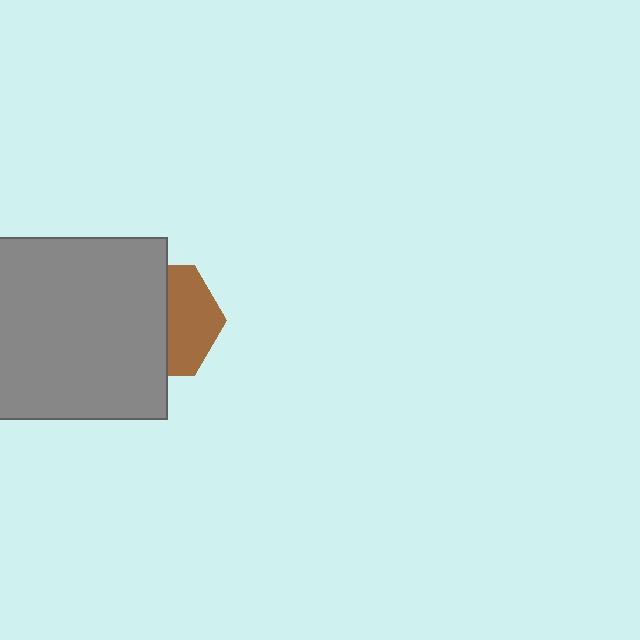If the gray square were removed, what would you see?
You would see the complete brown hexagon.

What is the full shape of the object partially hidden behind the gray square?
The partially hidden object is a brown hexagon.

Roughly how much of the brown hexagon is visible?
About half of it is visible (roughly 45%).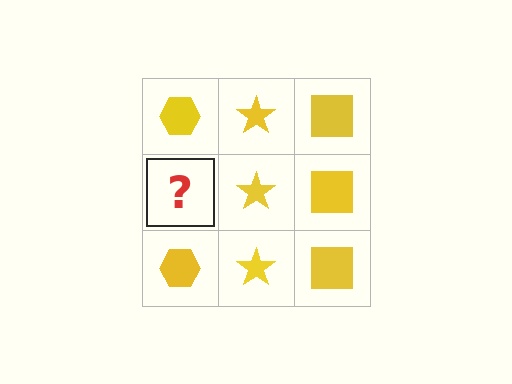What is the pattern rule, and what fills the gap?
The rule is that each column has a consistent shape. The gap should be filled with a yellow hexagon.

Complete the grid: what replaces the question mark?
The question mark should be replaced with a yellow hexagon.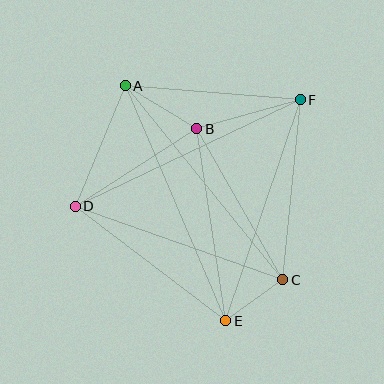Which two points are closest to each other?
Points C and E are closest to each other.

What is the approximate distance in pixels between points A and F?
The distance between A and F is approximately 176 pixels.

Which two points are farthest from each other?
Points A and E are farthest from each other.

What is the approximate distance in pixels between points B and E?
The distance between B and E is approximately 194 pixels.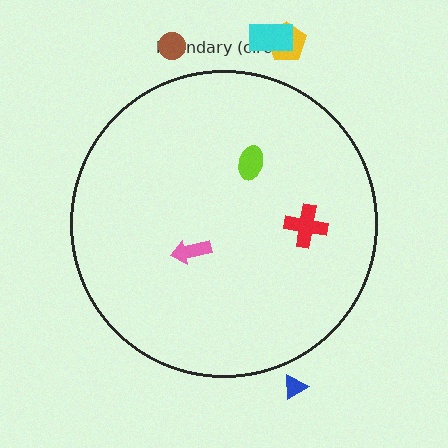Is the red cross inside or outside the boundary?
Inside.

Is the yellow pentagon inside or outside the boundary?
Outside.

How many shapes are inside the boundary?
3 inside, 4 outside.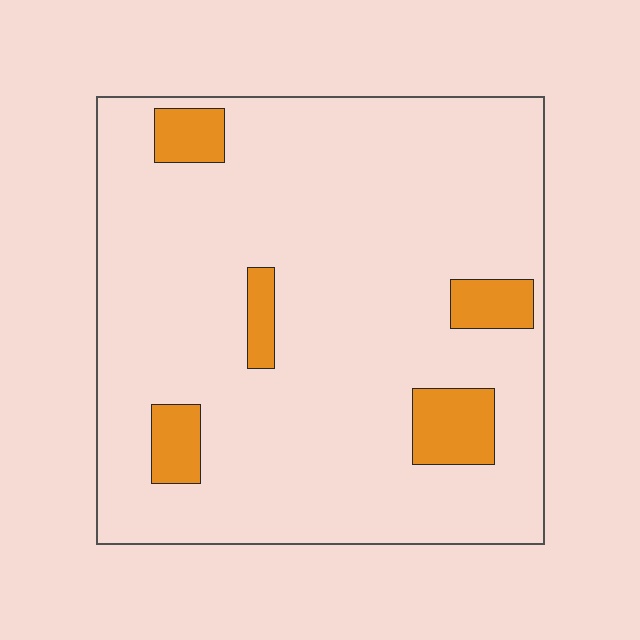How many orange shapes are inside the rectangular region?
5.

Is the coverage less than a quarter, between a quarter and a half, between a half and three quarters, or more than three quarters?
Less than a quarter.